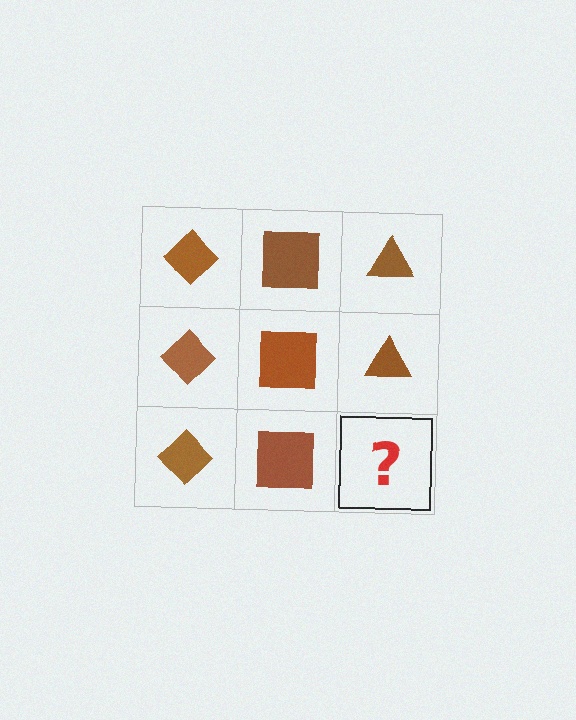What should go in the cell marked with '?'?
The missing cell should contain a brown triangle.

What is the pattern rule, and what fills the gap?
The rule is that each column has a consistent shape. The gap should be filled with a brown triangle.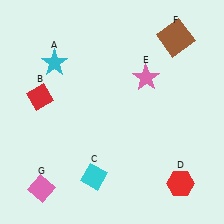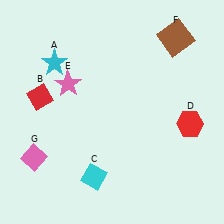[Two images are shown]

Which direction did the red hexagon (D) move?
The red hexagon (D) moved up.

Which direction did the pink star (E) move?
The pink star (E) moved left.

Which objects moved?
The objects that moved are: the red hexagon (D), the pink star (E), the pink diamond (G).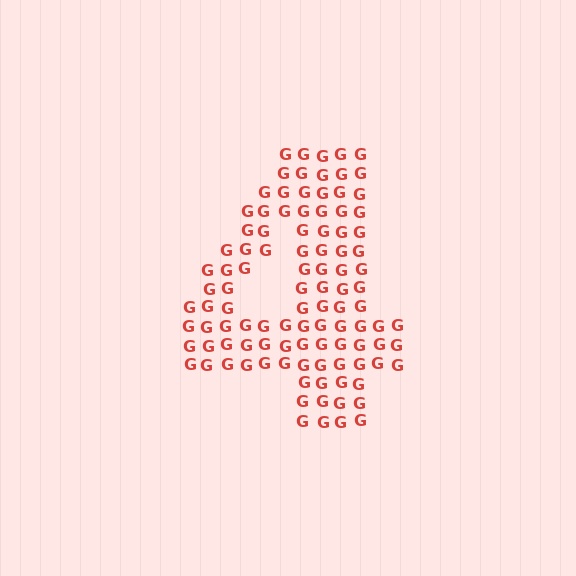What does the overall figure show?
The overall figure shows the digit 4.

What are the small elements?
The small elements are letter G's.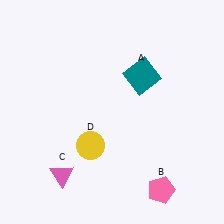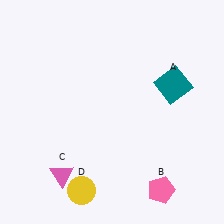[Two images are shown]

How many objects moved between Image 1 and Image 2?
2 objects moved between the two images.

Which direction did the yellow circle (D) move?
The yellow circle (D) moved down.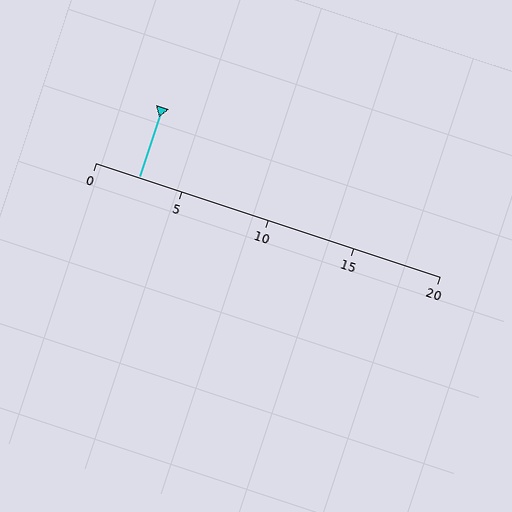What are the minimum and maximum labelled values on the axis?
The axis runs from 0 to 20.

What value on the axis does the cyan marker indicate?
The marker indicates approximately 2.5.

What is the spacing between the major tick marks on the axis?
The major ticks are spaced 5 apart.